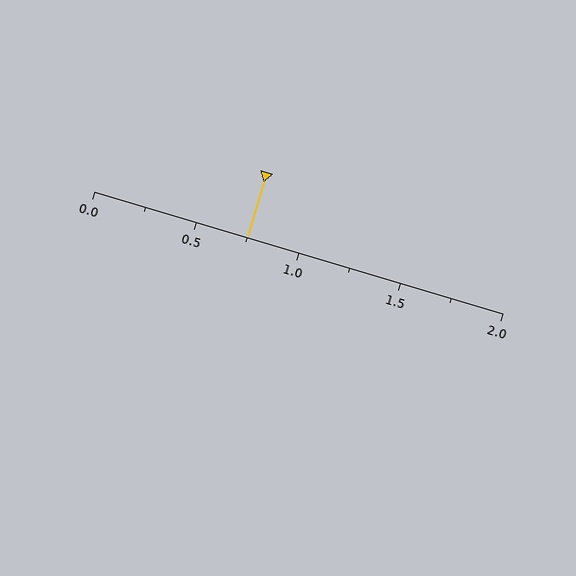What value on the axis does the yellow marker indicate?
The marker indicates approximately 0.75.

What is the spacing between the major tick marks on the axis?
The major ticks are spaced 0.5 apart.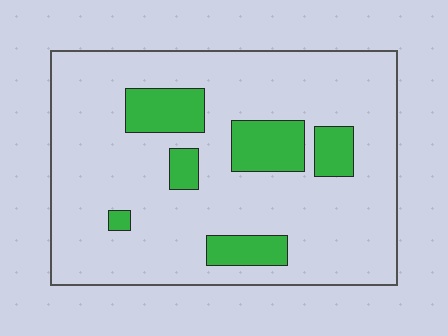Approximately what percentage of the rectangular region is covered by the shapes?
Approximately 15%.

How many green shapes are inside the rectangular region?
6.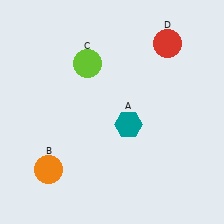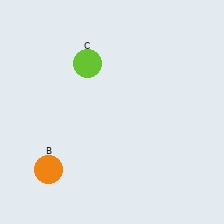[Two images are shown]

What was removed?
The red circle (D), the teal hexagon (A) were removed in Image 2.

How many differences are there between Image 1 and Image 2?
There are 2 differences between the two images.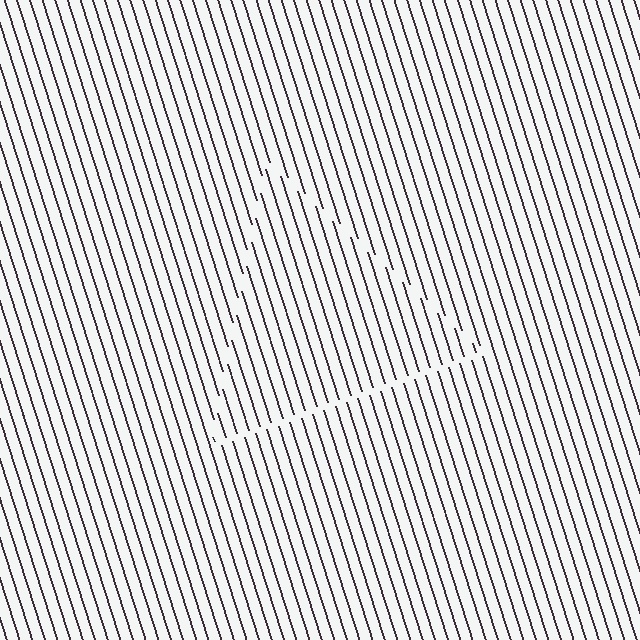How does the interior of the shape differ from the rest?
The interior of the shape contains the same grating, shifted by half a period — the contour is defined by the phase discontinuity where line-ends from the inner and outer gratings abut.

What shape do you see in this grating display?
An illusory triangle. The interior of the shape contains the same grating, shifted by half a period — the contour is defined by the phase discontinuity where line-ends from the inner and outer gratings abut.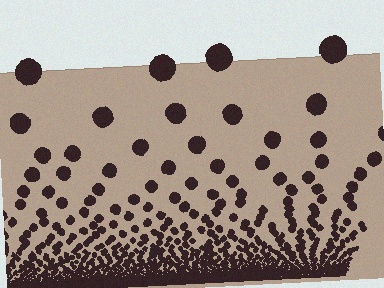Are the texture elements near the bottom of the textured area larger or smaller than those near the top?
Smaller. The gradient is inverted — elements near the bottom are smaller and denser.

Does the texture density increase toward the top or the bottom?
Density increases toward the bottom.